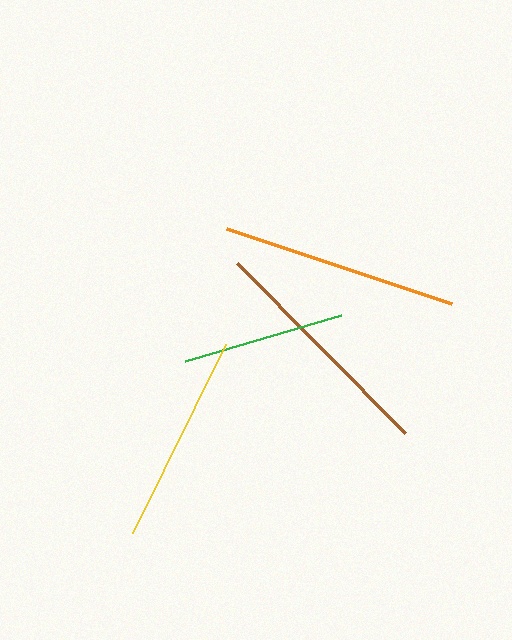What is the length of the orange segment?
The orange segment is approximately 238 pixels long.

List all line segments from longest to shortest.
From longest to shortest: brown, orange, yellow, green.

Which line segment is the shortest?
The green line is the shortest at approximately 163 pixels.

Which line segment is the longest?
The brown line is the longest at approximately 239 pixels.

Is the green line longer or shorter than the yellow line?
The yellow line is longer than the green line.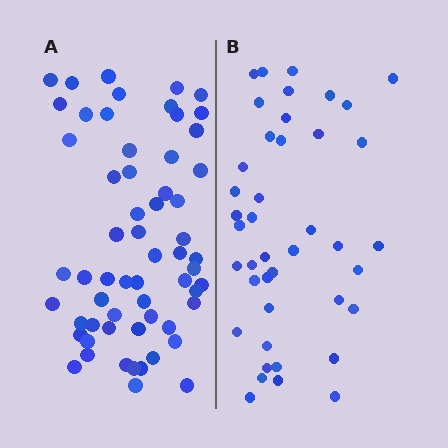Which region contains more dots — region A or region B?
Region A (the left region) has more dots.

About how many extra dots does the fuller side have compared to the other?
Region A has approximately 20 more dots than region B.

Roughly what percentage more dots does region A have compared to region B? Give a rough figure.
About 45% more.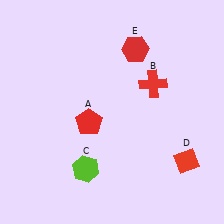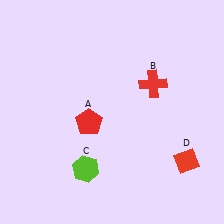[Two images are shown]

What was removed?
The red hexagon (E) was removed in Image 2.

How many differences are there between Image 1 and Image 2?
There is 1 difference between the two images.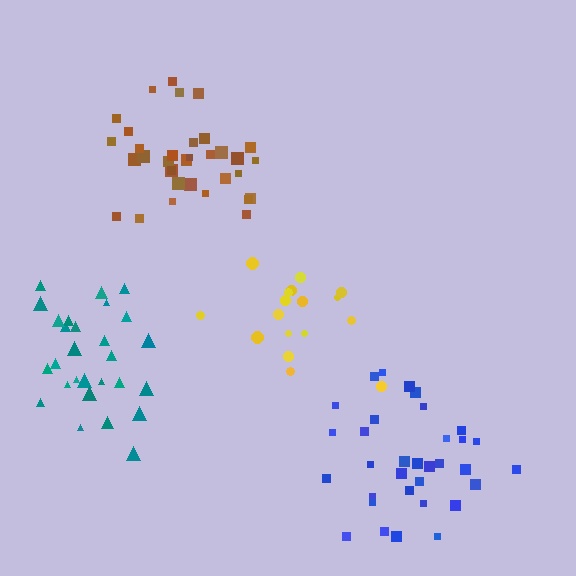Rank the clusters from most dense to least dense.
brown, teal, yellow, blue.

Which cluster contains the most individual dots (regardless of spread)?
Brown (35).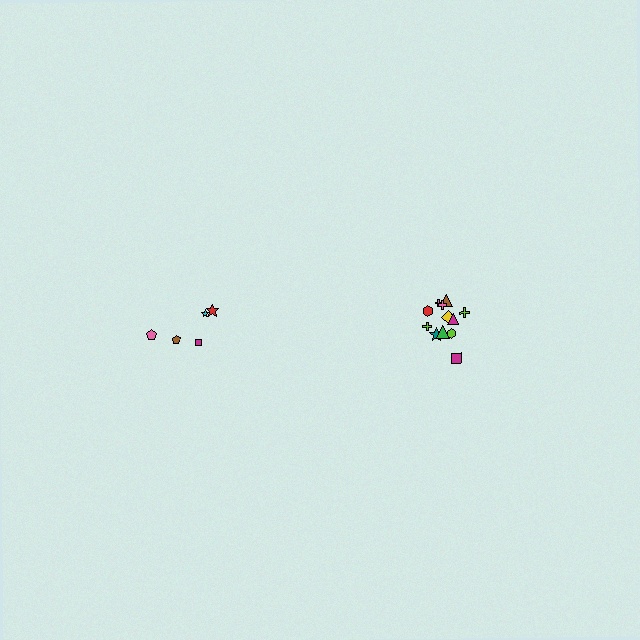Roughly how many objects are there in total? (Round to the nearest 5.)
Roughly 15 objects in total.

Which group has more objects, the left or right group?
The right group.